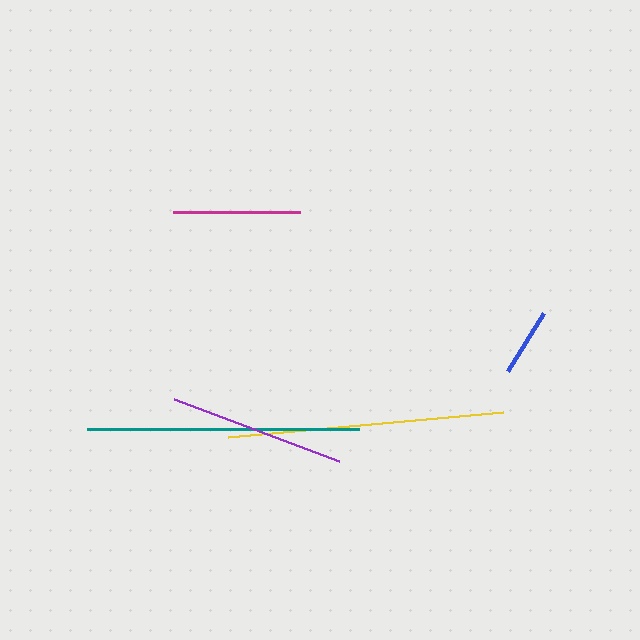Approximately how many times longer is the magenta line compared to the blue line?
The magenta line is approximately 1.9 times the length of the blue line.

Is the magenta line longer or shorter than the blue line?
The magenta line is longer than the blue line.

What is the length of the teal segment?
The teal segment is approximately 272 pixels long.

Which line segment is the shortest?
The blue line is the shortest at approximately 69 pixels.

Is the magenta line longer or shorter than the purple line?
The purple line is longer than the magenta line.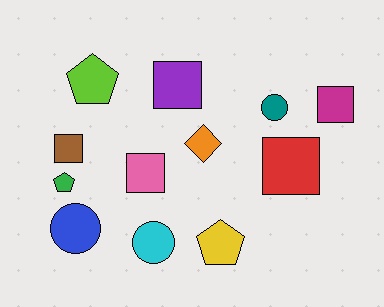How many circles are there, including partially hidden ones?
There are 3 circles.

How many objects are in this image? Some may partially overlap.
There are 12 objects.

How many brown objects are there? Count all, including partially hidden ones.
There is 1 brown object.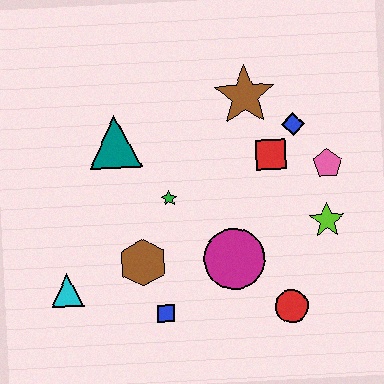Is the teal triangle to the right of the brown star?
No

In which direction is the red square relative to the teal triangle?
The red square is to the right of the teal triangle.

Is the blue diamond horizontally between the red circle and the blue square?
No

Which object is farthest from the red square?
The cyan triangle is farthest from the red square.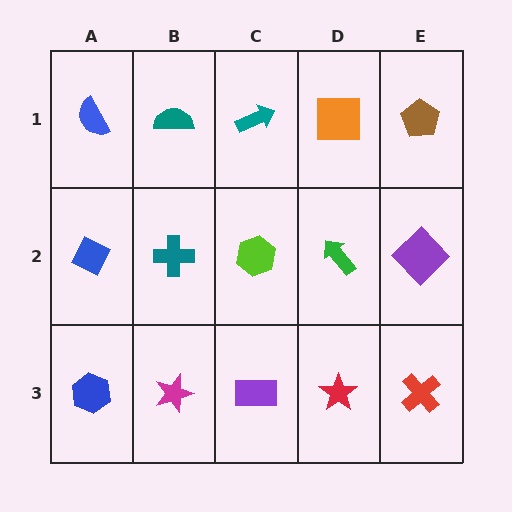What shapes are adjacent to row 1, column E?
A purple diamond (row 2, column E), an orange square (row 1, column D).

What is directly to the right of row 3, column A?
A magenta star.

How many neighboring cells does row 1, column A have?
2.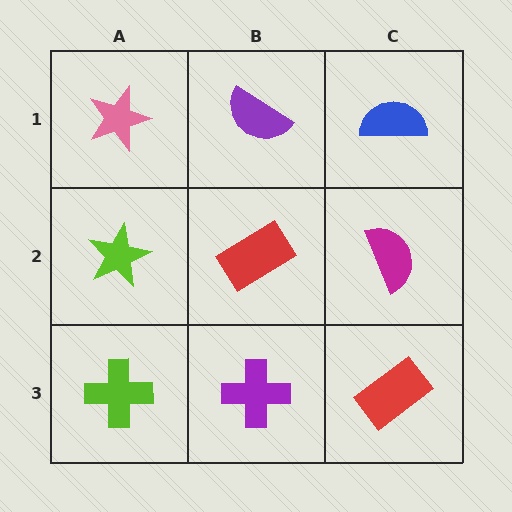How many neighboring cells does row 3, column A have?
2.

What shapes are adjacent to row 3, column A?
A lime star (row 2, column A), a purple cross (row 3, column B).